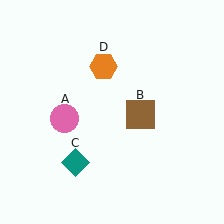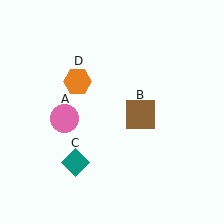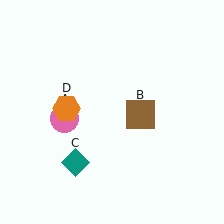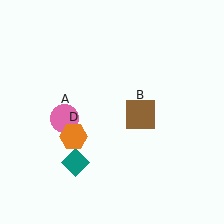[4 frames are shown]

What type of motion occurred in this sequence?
The orange hexagon (object D) rotated counterclockwise around the center of the scene.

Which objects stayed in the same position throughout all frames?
Pink circle (object A) and brown square (object B) and teal diamond (object C) remained stationary.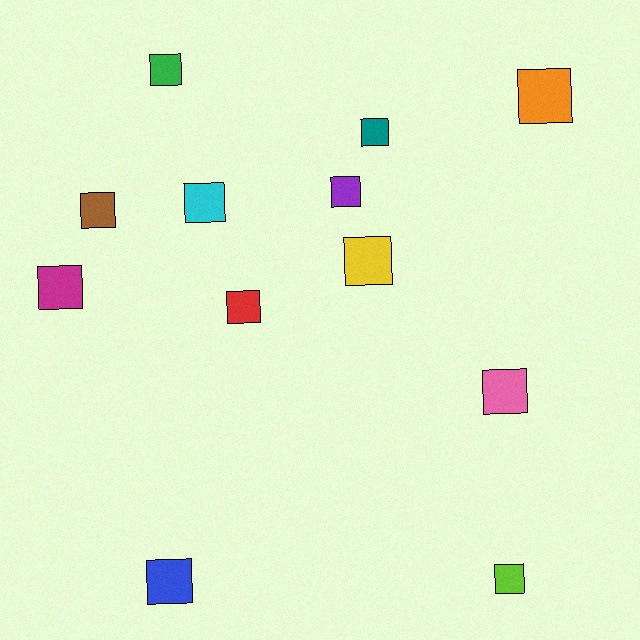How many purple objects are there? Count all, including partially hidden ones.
There is 1 purple object.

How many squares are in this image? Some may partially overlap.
There are 12 squares.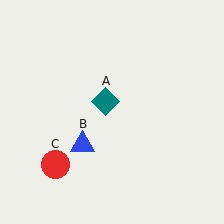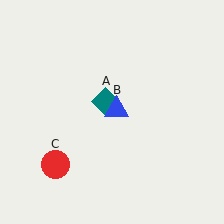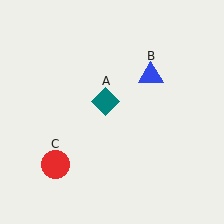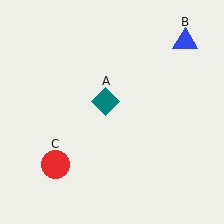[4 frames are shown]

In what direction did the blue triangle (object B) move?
The blue triangle (object B) moved up and to the right.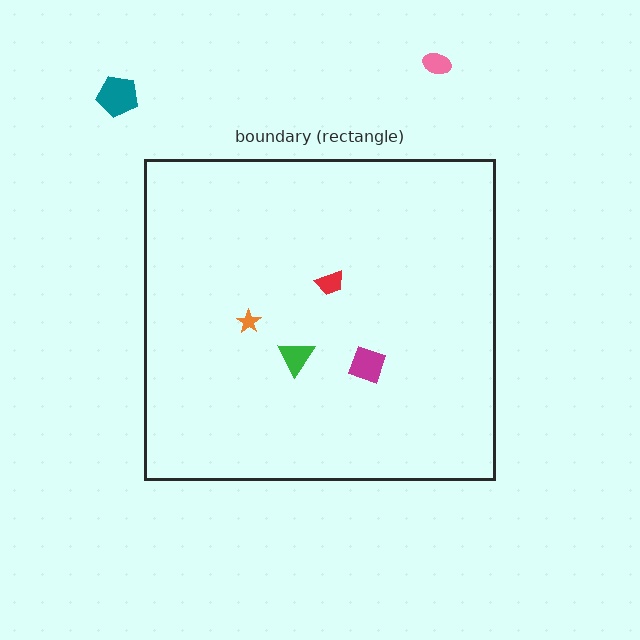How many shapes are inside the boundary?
4 inside, 2 outside.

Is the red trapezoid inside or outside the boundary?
Inside.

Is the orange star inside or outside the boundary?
Inside.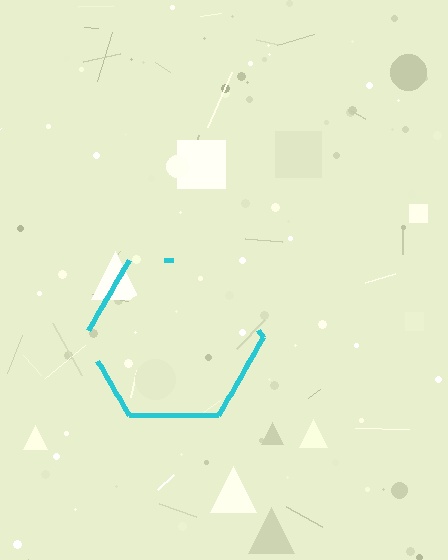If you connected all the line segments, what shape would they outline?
They would outline a hexagon.